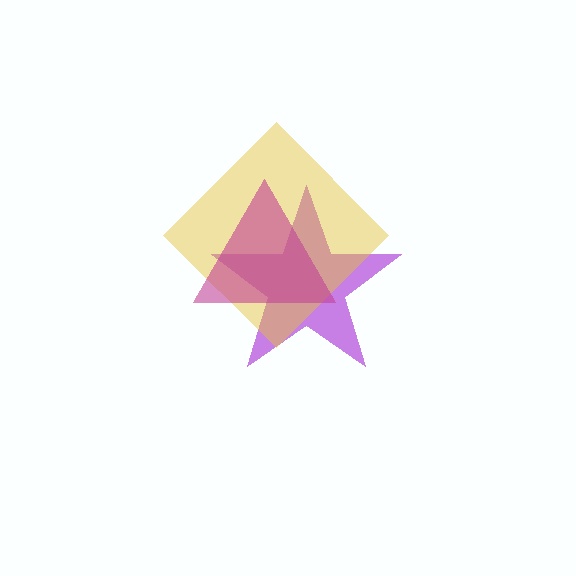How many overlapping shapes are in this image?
There are 3 overlapping shapes in the image.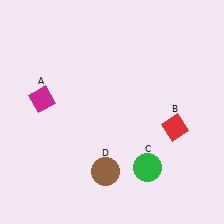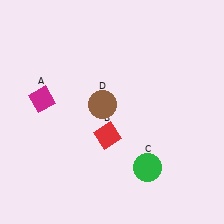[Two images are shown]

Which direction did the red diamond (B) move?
The red diamond (B) moved left.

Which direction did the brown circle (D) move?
The brown circle (D) moved up.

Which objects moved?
The objects that moved are: the red diamond (B), the brown circle (D).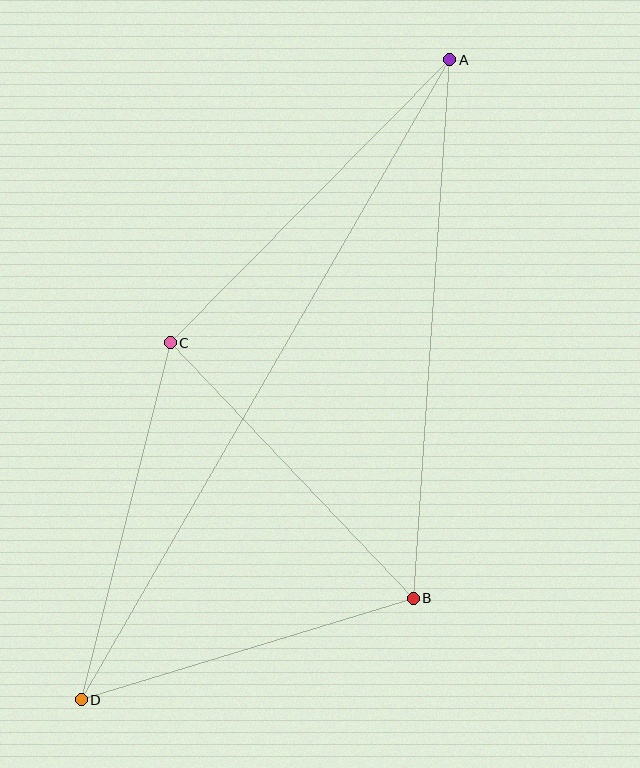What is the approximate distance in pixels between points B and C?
The distance between B and C is approximately 352 pixels.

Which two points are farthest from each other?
Points A and D are farthest from each other.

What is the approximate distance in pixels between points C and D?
The distance between C and D is approximately 368 pixels.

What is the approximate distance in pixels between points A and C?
The distance between A and C is approximately 398 pixels.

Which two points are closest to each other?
Points B and D are closest to each other.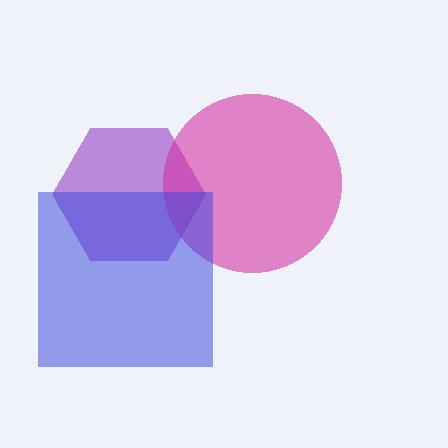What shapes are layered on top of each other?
The layered shapes are: a purple hexagon, a magenta circle, a blue square.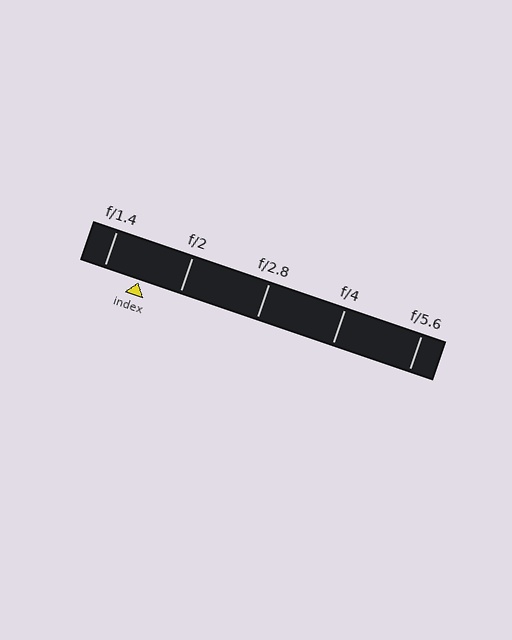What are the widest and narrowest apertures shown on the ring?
The widest aperture shown is f/1.4 and the narrowest is f/5.6.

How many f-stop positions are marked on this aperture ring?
There are 5 f-stop positions marked.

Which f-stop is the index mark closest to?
The index mark is closest to f/1.4.